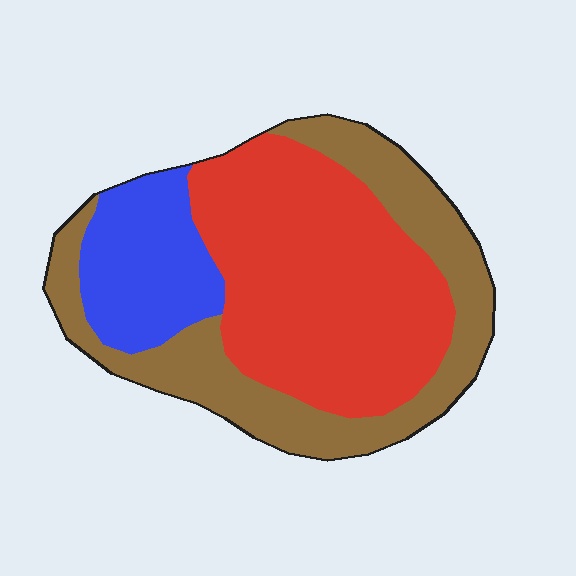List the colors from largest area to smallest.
From largest to smallest: red, brown, blue.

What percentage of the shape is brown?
Brown covers roughly 35% of the shape.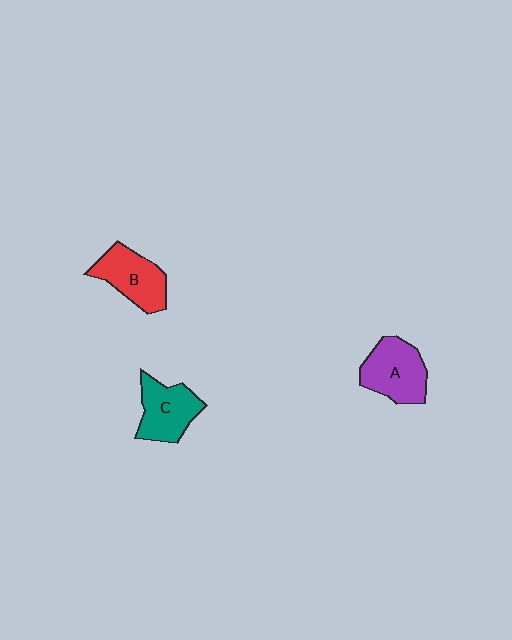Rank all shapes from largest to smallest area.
From largest to smallest: A (purple), B (red), C (teal).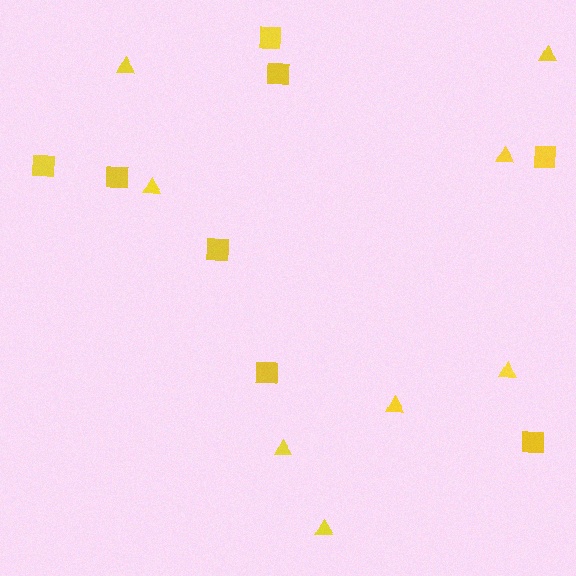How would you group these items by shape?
There are 2 groups: one group of triangles (8) and one group of squares (8).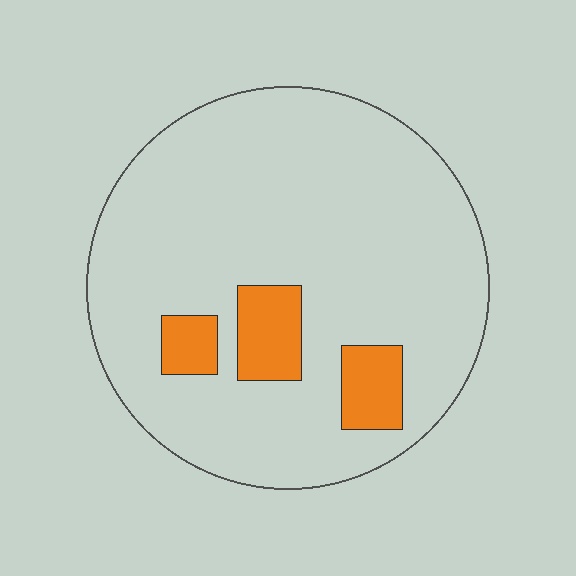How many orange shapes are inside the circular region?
3.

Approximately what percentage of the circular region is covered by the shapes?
Approximately 10%.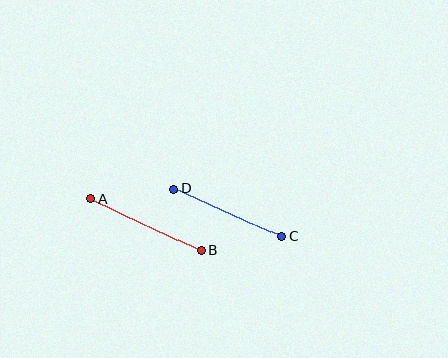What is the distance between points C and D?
The distance is approximately 118 pixels.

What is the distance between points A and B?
The distance is approximately 122 pixels.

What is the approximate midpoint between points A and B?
The midpoint is at approximately (146, 225) pixels.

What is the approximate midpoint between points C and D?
The midpoint is at approximately (228, 213) pixels.